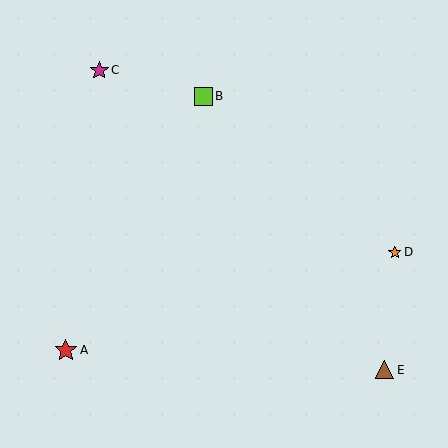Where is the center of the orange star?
The center of the orange star is at (395, 252).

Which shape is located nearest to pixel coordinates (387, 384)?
The brown triangle (labeled E) at (384, 370) is nearest to that location.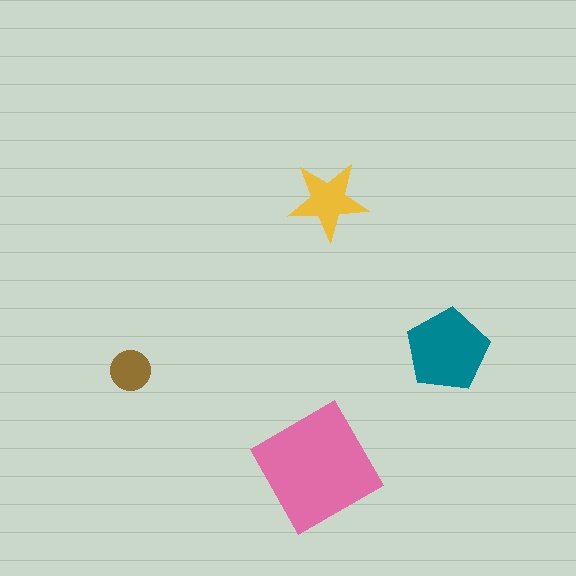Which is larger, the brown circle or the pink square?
The pink square.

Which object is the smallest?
The brown circle.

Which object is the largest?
The pink square.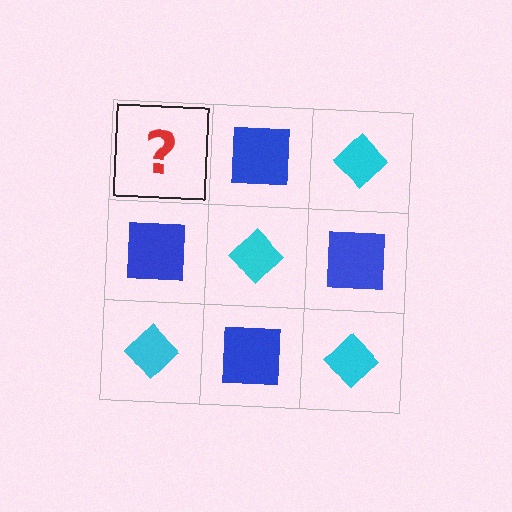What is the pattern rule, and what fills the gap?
The rule is that it alternates cyan diamond and blue square in a checkerboard pattern. The gap should be filled with a cyan diamond.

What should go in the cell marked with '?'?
The missing cell should contain a cyan diamond.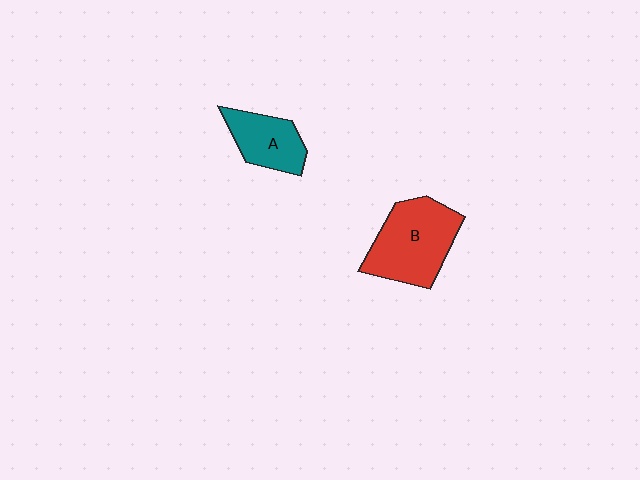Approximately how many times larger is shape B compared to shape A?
Approximately 1.6 times.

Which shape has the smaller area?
Shape A (teal).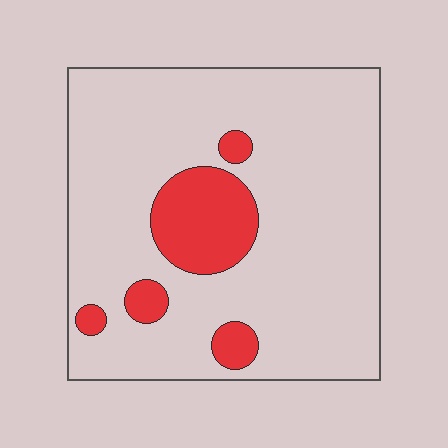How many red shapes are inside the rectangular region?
5.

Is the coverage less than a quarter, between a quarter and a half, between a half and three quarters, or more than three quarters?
Less than a quarter.